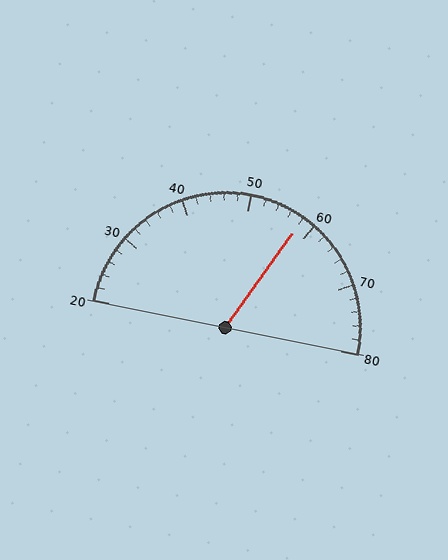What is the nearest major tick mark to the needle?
The nearest major tick mark is 60.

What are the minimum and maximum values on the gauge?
The gauge ranges from 20 to 80.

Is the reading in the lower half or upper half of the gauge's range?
The reading is in the upper half of the range (20 to 80).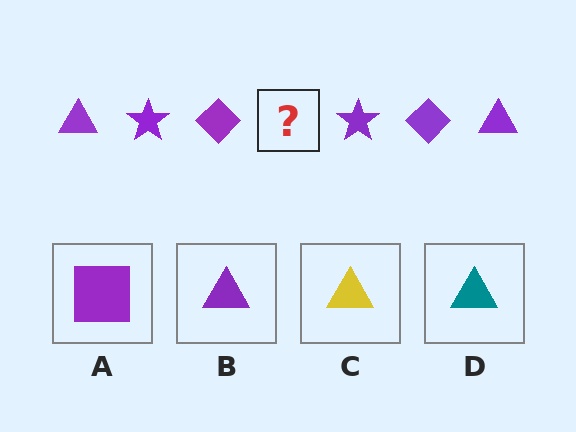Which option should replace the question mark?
Option B.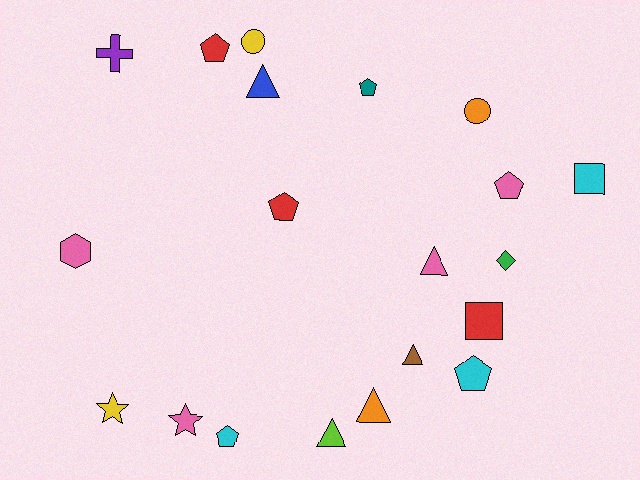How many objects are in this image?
There are 20 objects.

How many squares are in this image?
There are 2 squares.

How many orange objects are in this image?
There are 2 orange objects.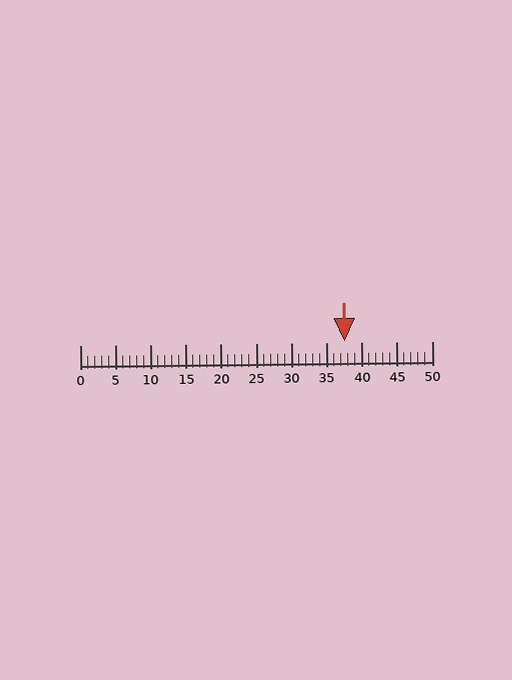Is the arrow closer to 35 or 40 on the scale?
The arrow is closer to 40.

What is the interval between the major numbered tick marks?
The major tick marks are spaced 5 units apart.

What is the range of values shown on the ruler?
The ruler shows values from 0 to 50.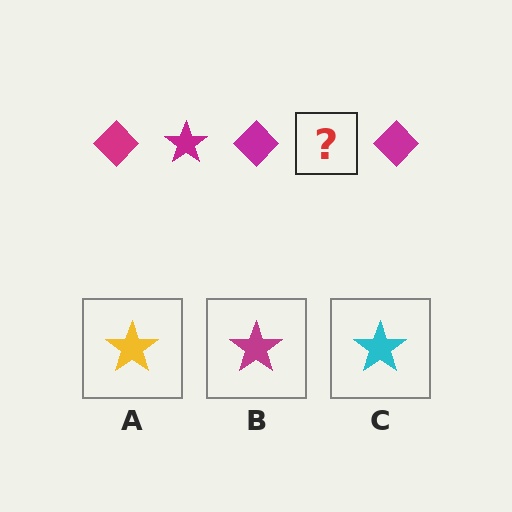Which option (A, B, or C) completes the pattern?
B.